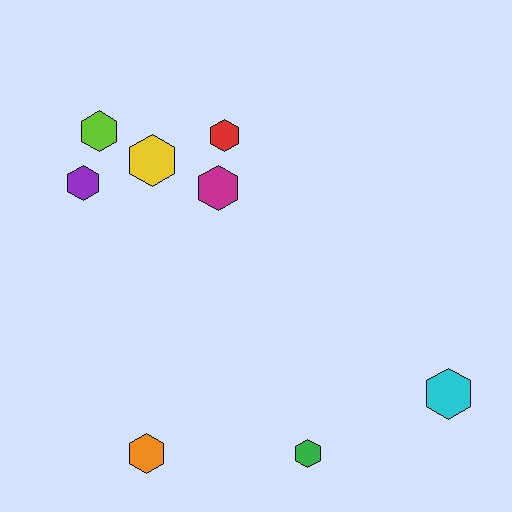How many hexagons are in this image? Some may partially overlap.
There are 8 hexagons.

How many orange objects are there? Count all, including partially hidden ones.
There is 1 orange object.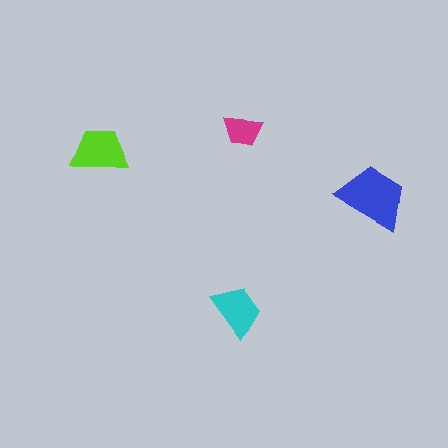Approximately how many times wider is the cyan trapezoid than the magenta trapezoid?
About 1.5 times wider.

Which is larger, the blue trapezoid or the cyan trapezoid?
The blue one.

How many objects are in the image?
There are 4 objects in the image.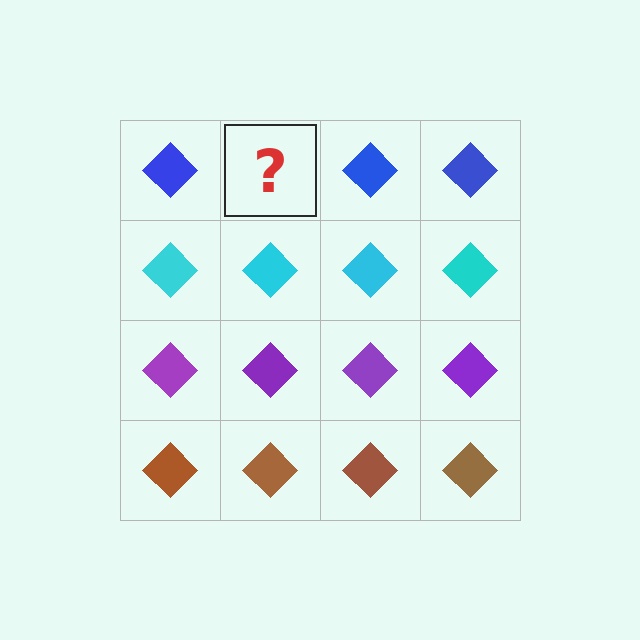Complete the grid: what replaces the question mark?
The question mark should be replaced with a blue diamond.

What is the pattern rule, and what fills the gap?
The rule is that each row has a consistent color. The gap should be filled with a blue diamond.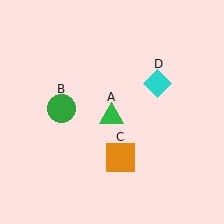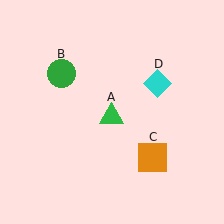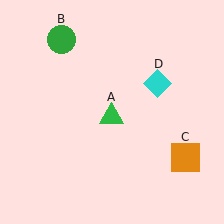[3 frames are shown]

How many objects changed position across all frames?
2 objects changed position: green circle (object B), orange square (object C).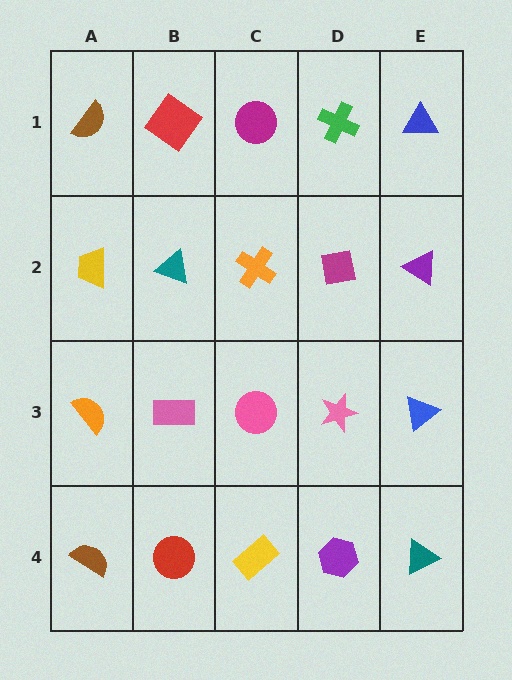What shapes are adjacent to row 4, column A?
An orange semicircle (row 3, column A), a red circle (row 4, column B).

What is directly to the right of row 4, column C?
A purple hexagon.